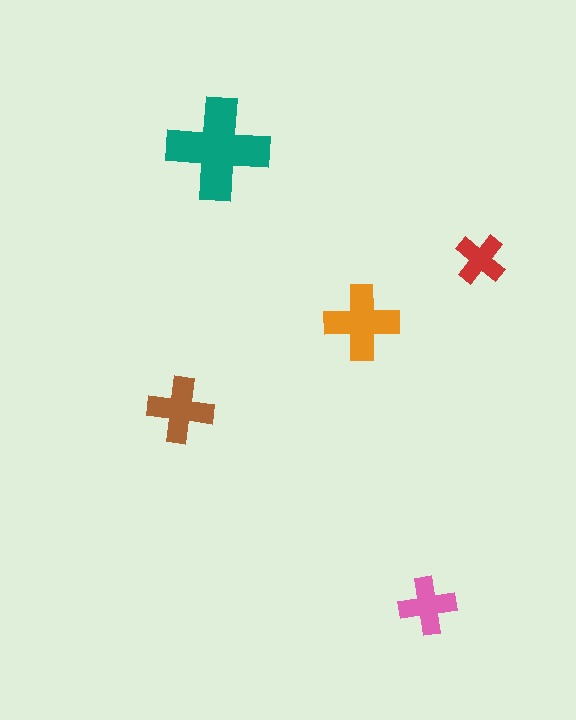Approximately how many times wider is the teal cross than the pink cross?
About 2 times wider.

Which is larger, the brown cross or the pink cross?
The brown one.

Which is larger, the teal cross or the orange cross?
The teal one.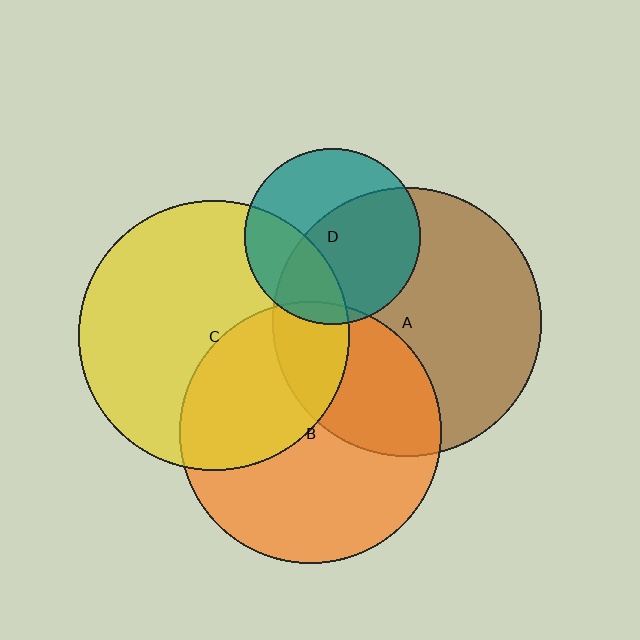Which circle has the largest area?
Circle C (yellow).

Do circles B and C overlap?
Yes.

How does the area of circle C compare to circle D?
Approximately 2.4 times.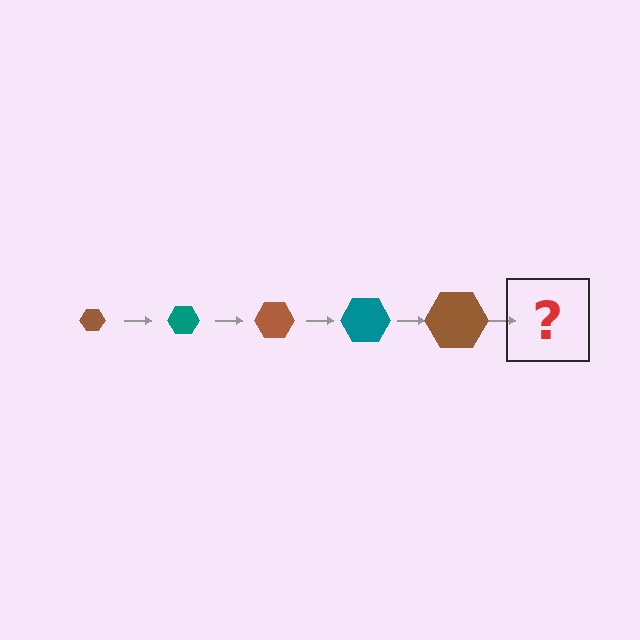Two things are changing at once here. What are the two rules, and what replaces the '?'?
The two rules are that the hexagon grows larger each step and the color cycles through brown and teal. The '?' should be a teal hexagon, larger than the previous one.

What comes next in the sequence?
The next element should be a teal hexagon, larger than the previous one.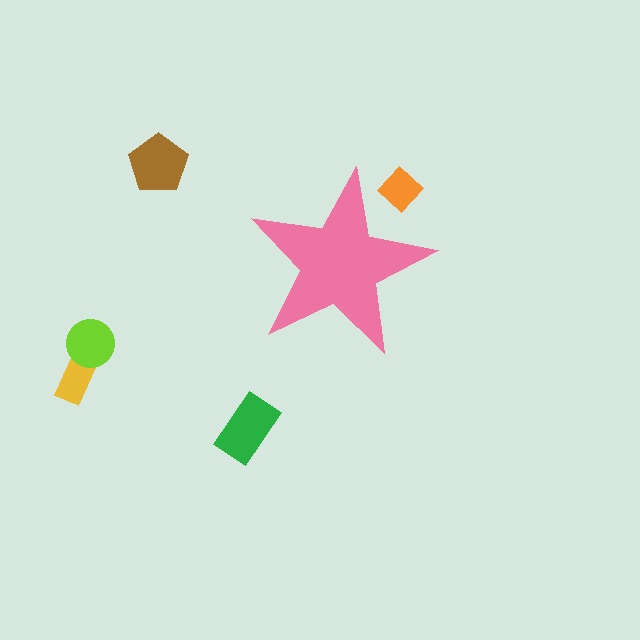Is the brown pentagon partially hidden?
No, the brown pentagon is fully visible.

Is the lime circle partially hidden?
No, the lime circle is fully visible.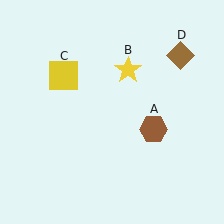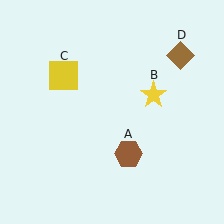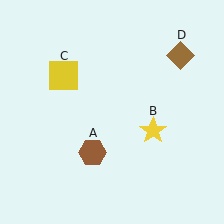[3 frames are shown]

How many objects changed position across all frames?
2 objects changed position: brown hexagon (object A), yellow star (object B).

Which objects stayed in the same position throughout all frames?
Yellow square (object C) and brown diamond (object D) remained stationary.